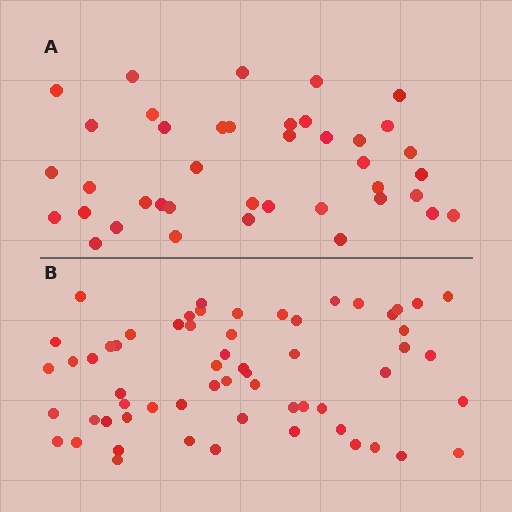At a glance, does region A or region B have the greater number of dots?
Region B (the bottom region) has more dots.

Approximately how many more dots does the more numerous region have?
Region B has approximately 20 more dots than region A.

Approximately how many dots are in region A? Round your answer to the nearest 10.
About 40 dots.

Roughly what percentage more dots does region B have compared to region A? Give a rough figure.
About 50% more.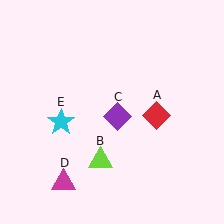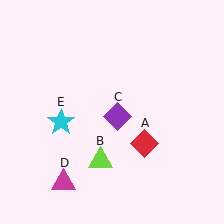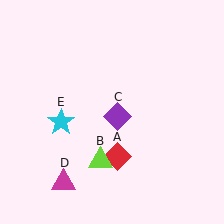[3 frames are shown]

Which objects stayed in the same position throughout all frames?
Lime triangle (object B) and purple diamond (object C) and magenta triangle (object D) and cyan star (object E) remained stationary.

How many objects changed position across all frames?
1 object changed position: red diamond (object A).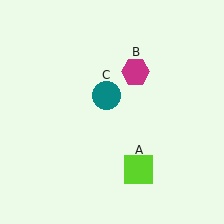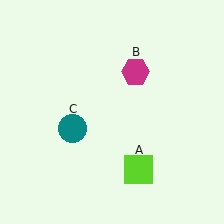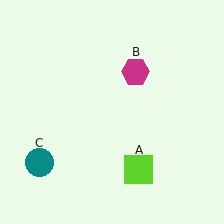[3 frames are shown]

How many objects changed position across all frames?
1 object changed position: teal circle (object C).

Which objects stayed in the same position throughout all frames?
Lime square (object A) and magenta hexagon (object B) remained stationary.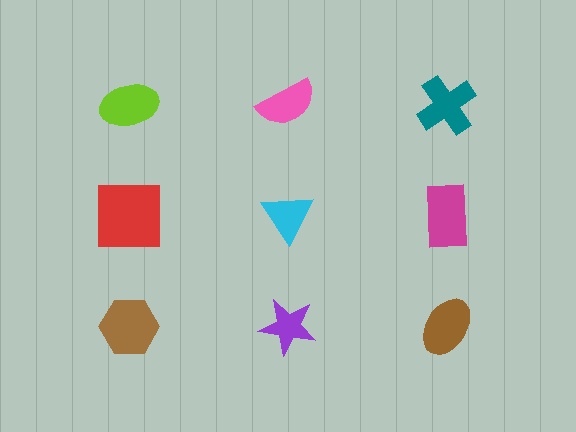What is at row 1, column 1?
A lime ellipse.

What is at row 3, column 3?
A brown ellipse.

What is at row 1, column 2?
A pink semicircle.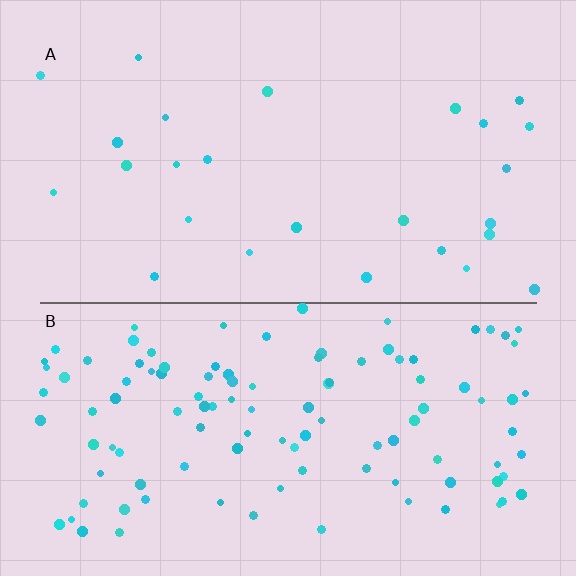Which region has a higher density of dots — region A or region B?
B (the bottom).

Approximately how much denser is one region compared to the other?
Approximately 4.2× — region B over region A.